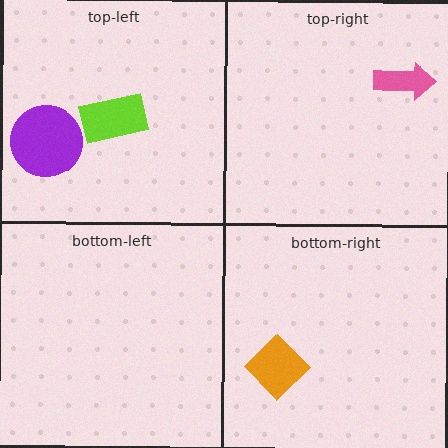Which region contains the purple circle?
The top-left region.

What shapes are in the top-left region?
The purple circle, the lime rectangle.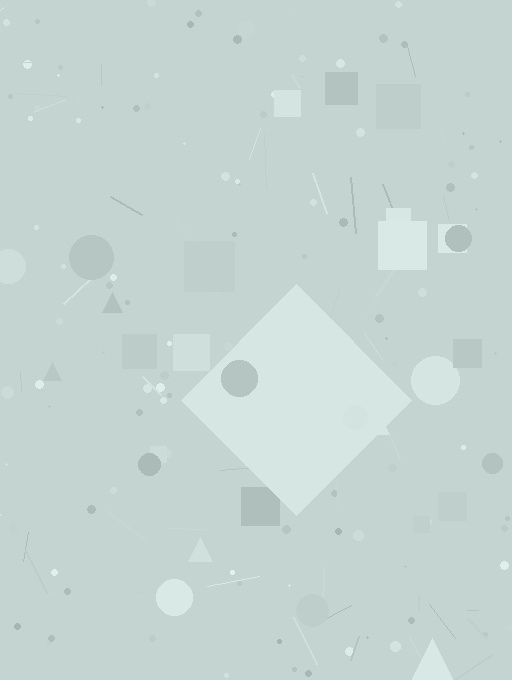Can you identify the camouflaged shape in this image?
The camouflaged shape is a diamond.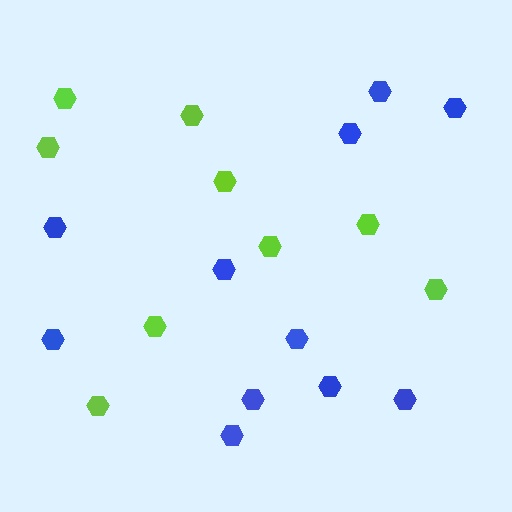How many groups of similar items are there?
There are 2 groups: one group of lime hexagons (9) and one group of blue hexagons (11).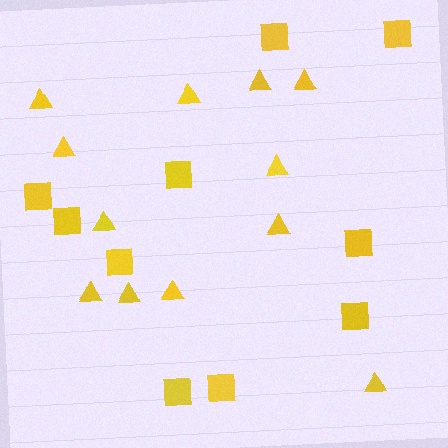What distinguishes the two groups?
There are 2 groups: one group of triangles (12) and one group of squares (10).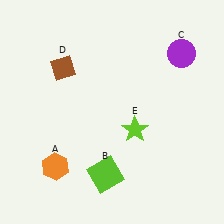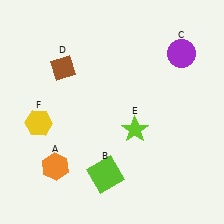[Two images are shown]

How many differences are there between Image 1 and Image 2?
There is 1 difference between the two images.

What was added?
A yellow hexagon (F) was added in Image 2.